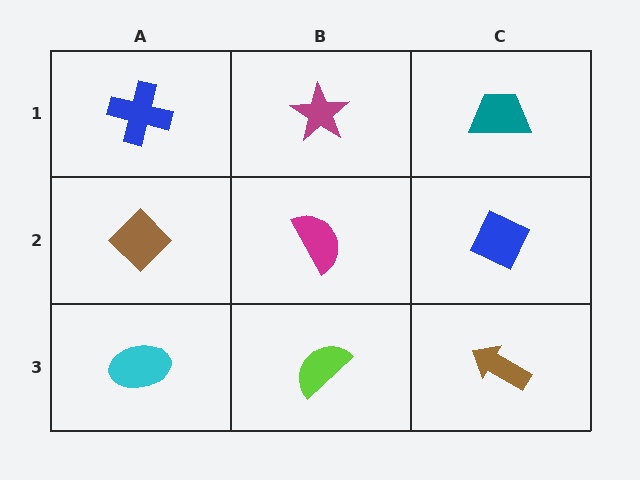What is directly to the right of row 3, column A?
A lime semicircle.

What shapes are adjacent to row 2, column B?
A magenta star (row 1, column B), a lime semicircle (row 3, column B), a brown diamond (row 2, column A), a blue diamond (row 2, column C).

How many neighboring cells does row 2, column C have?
3.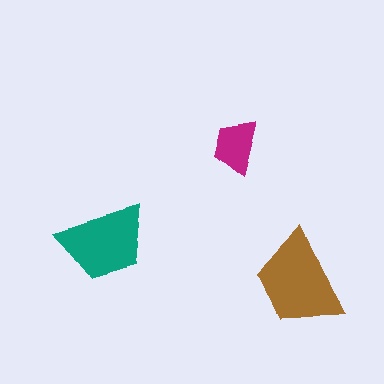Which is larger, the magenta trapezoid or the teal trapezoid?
The teal one.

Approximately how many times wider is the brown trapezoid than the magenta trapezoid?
About 2 times wider.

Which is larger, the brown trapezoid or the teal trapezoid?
The brown one.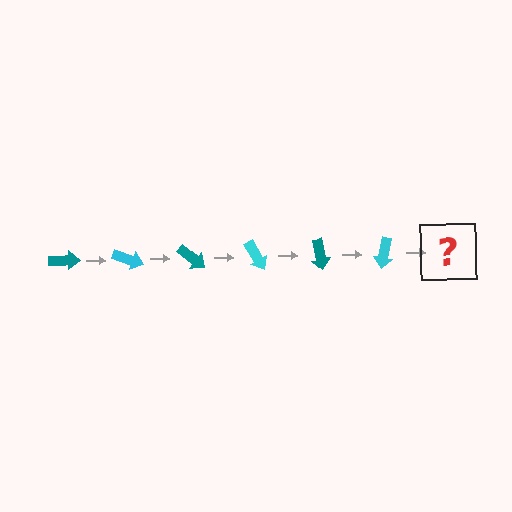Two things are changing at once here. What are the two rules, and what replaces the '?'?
The two rules are that it rotates 20 degrees each step and the color cycles through teal and cyan. The '?' should be a teal arrow, rotated 120 degrees from the start.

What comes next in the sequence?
The next element should be a teal arrow, rotated 120 degrees from the start.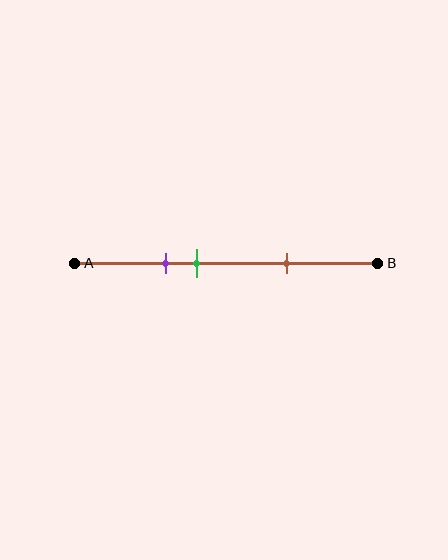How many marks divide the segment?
There are 3 marks dividing the segment.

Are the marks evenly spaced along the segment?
No, the marks are not evenly spaced.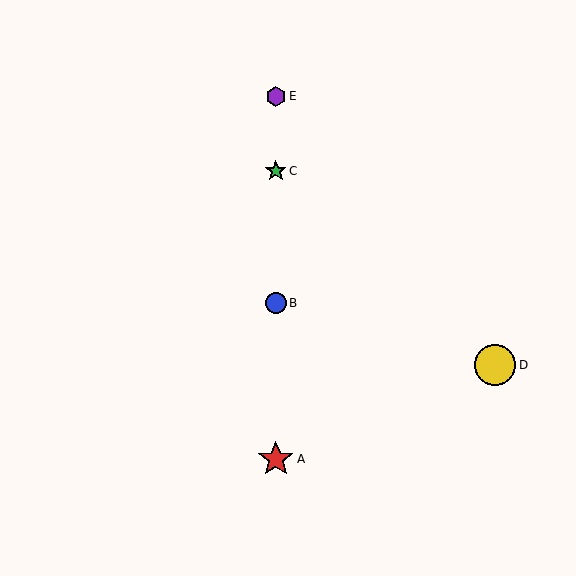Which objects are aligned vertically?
Objects A, B, C, E are aligned vertically.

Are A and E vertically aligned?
Yes, both are at x≈276.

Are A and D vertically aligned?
No, A is at x≈276 and D is at x≈495.